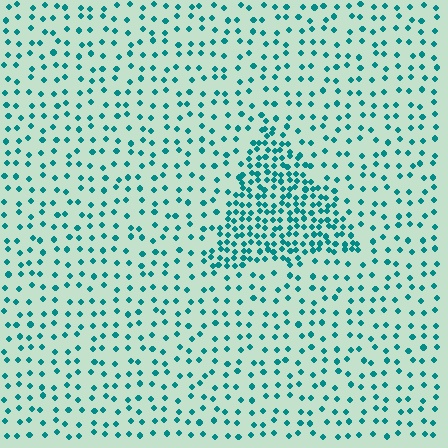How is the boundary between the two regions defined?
The boundary is defined by a change in element density (approximately 2.5x ratio). All elements are the same color, size, and shape.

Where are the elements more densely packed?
The elements are more densely packed inside the triangle boundary.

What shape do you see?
I see a triangle.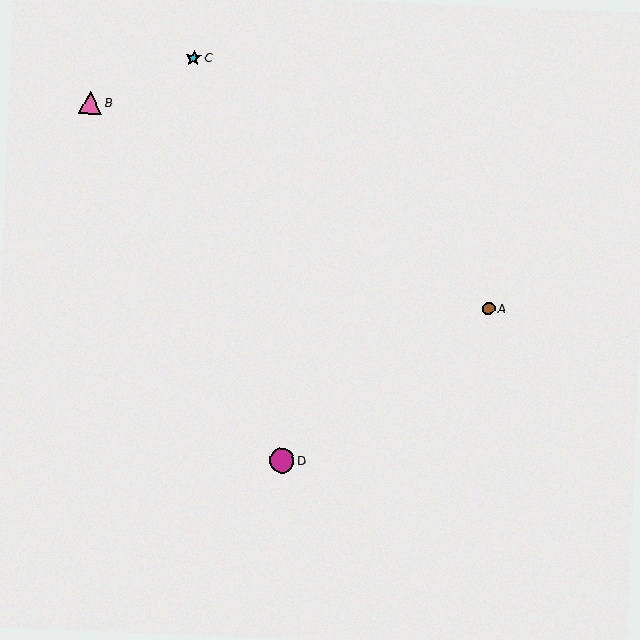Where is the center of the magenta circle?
The center of the magenta circle is at (282, 461).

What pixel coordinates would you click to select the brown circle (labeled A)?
Click at (488, 309) to select the brown circle A.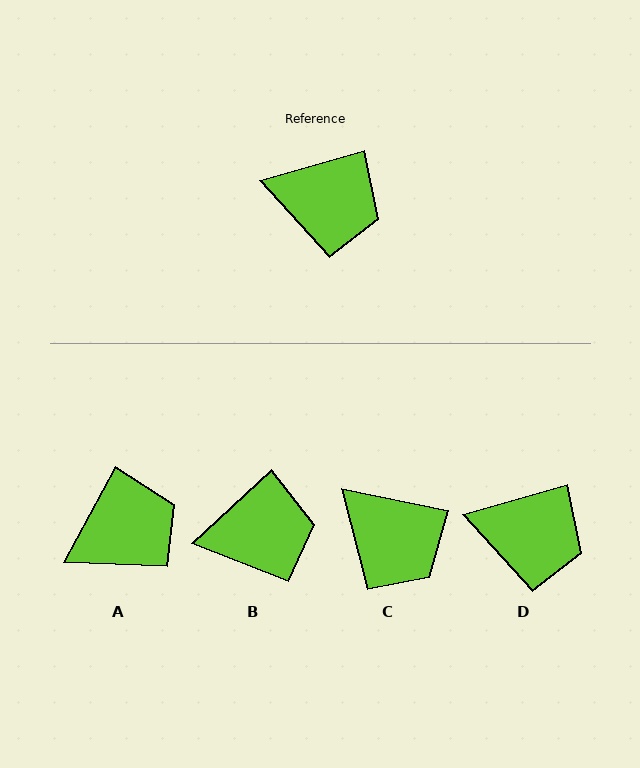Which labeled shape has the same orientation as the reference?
D.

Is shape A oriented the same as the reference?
No, it is off by about 46 degrees.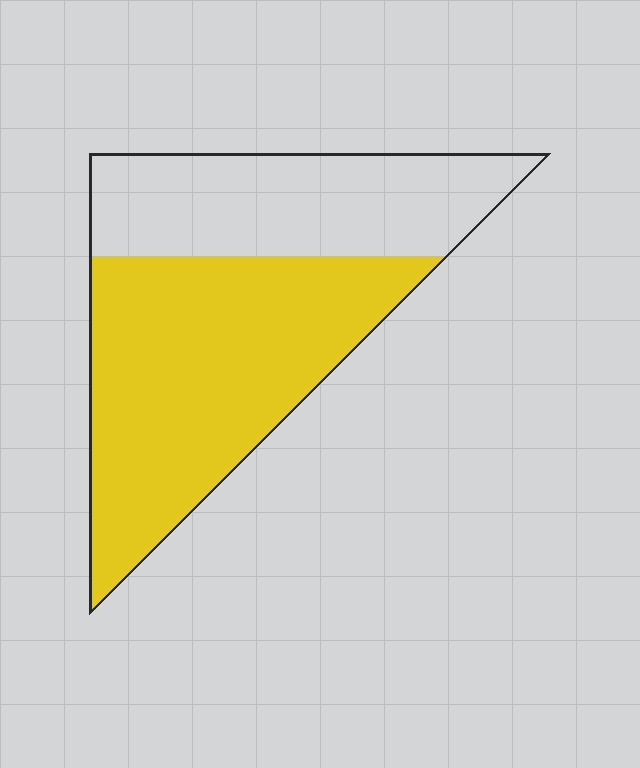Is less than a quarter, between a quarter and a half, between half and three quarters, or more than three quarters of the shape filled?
Between half and three quarters.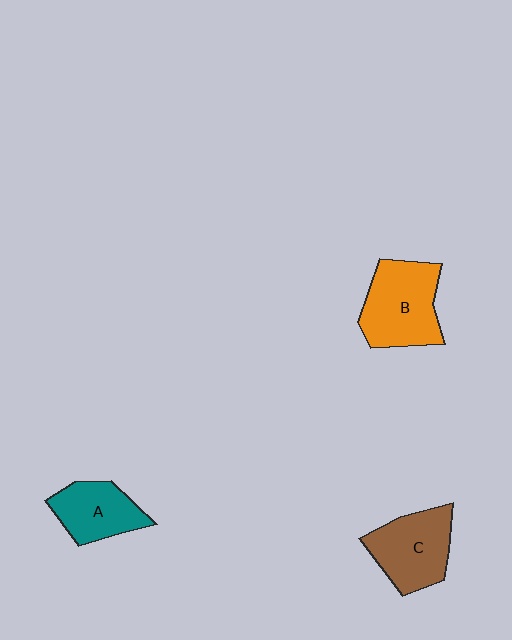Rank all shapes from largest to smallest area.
From largest to smallest: B (orange), C (brown), A (teal).